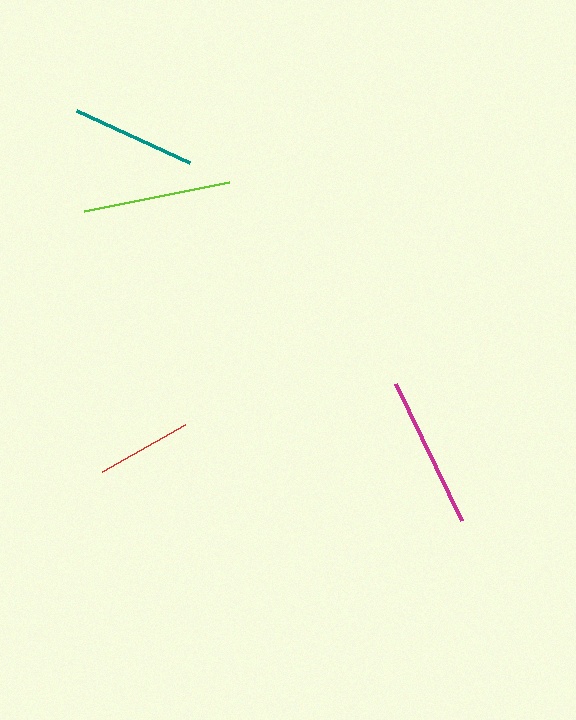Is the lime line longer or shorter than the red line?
The lime line is longer than the red line.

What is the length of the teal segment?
The teal segment is approximately 124 pixels long.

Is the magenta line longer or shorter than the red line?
The magenta line is longer than the red line.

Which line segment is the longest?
The magenta line is the longest at approximately 152 pixels.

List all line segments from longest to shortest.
From longest to shortest: magenta, lime, teal, red.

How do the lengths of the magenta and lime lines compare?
The magenta and lime lines are approximately the same length.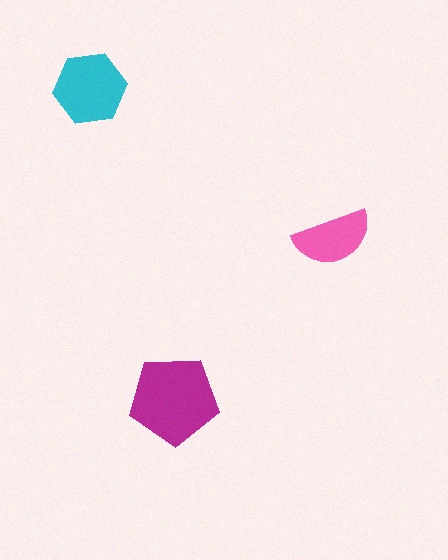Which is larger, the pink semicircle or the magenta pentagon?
The magenta pentagon.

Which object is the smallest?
The pink semicircle.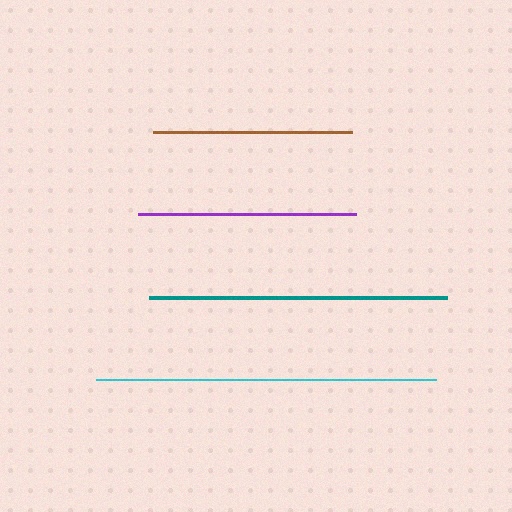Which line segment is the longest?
The cyan line is the longest at approximately 340 pixels.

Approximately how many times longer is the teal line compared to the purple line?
The teal line is approximately 1.4 times the length of the purple line.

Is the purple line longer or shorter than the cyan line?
The cyan line is longer than the purple line.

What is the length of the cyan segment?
The cyan segment is approximately 340 pixels long.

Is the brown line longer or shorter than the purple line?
The purple line is longer than the brown line.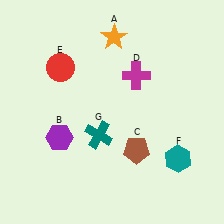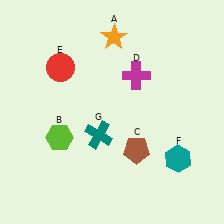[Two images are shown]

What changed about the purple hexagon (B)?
In Image 1, B is purple. In Image 2, it changed to lime.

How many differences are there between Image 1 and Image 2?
There is 1 difference between the two images.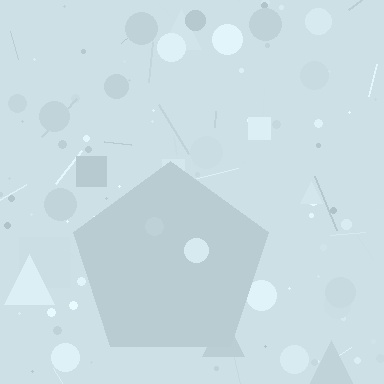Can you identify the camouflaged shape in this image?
The camouflaged shape is a pentagon.